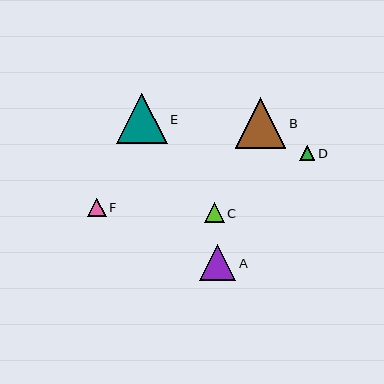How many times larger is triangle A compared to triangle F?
Triangle A is approximately 1.9 times the size of triangle F.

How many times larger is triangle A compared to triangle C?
Triangle A is approximately 1.9 times the size of triangle C.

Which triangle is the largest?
Triangle E is the largest with a size of approximately 51 pixels.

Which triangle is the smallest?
Triangle D is the smallest with a size of approximately 15 pixels.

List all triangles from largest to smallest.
From largest to smallest: E, B, A, C, F, D.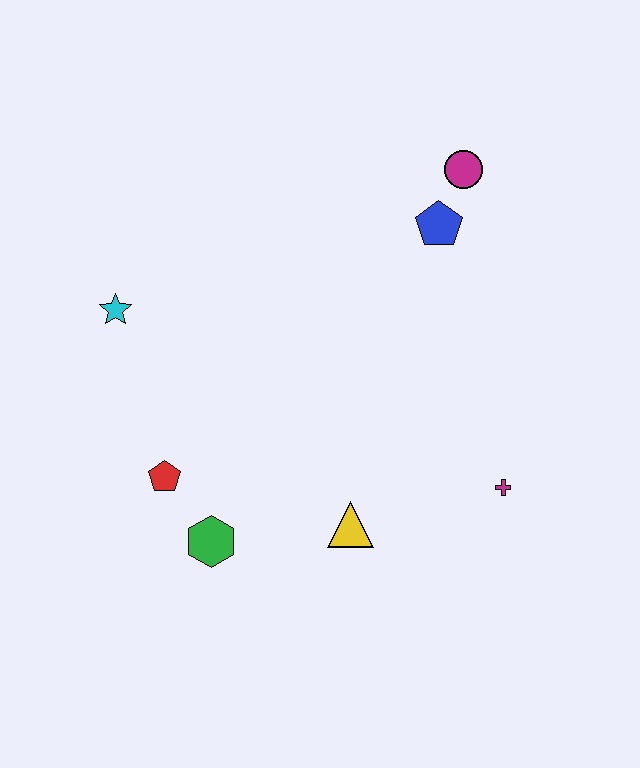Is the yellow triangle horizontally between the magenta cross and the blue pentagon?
No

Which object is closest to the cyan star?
The red pentagon is closest to the cyan star.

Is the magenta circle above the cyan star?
Yes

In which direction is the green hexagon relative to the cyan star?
The green hexagon is below the cyan star.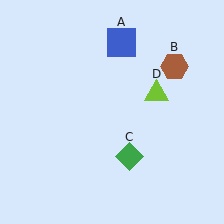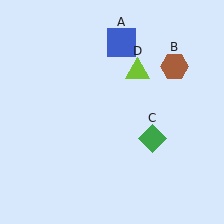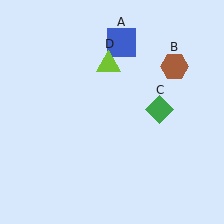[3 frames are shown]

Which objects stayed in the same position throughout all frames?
Blue square (object A) and brown hexagon (object B) remained stationary.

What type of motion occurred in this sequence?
The green diamond (object C), lime triangle (object D) rotated counterclockwise around the center of the scene.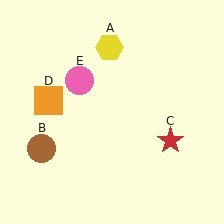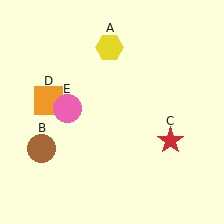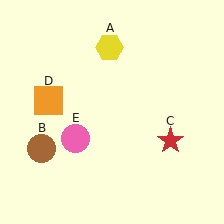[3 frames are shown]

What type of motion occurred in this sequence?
The pink circle (object E) rotated counterclockwise around the center of the scene.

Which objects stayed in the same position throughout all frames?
Yellow hexagon (object A) and brown circle (object B) and red star (object C) and orange square (object D) remained stationary.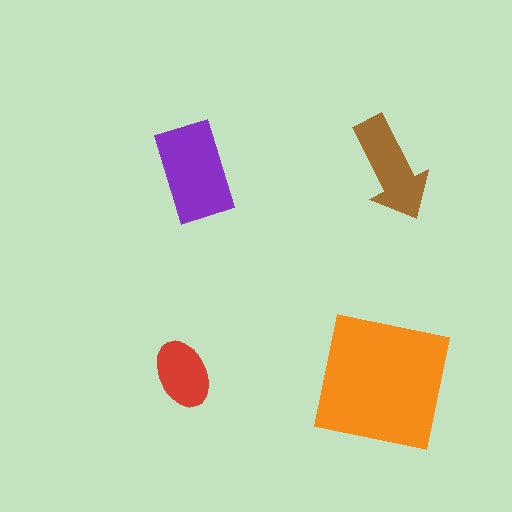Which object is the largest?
The orange square.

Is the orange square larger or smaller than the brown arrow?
Larger.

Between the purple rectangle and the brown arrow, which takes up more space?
The purple rectangle.